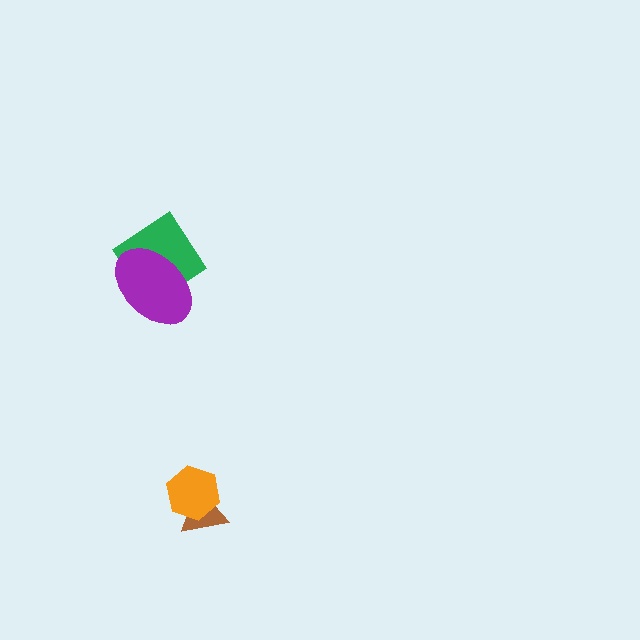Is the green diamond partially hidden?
Yes, it is partially covered by another shape.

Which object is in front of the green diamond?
The purple ellipse is in front of the green diamond.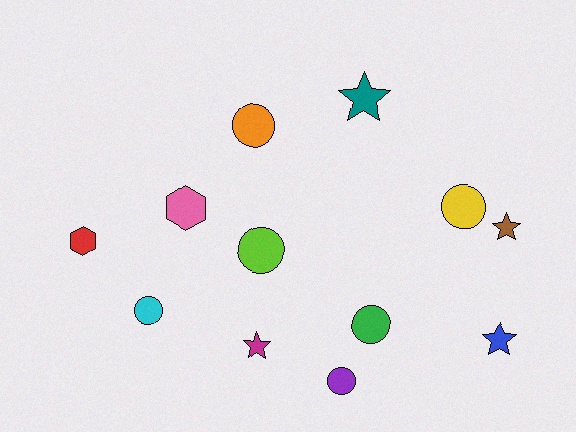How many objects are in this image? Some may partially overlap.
There are 12 objects.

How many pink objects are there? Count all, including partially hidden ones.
There is 1 pink object.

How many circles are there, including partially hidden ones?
There are 6 circles.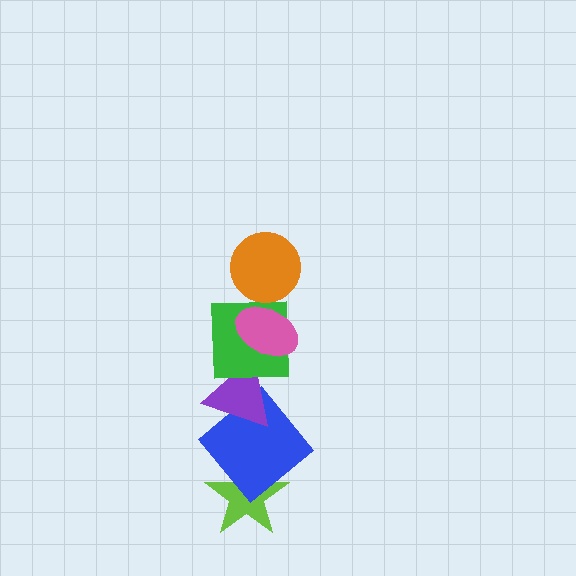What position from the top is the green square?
The green square is 3rd from the top.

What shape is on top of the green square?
The pink ellipse is on top of the green square.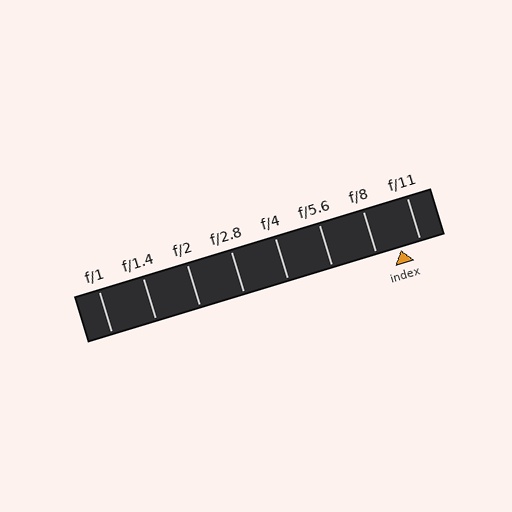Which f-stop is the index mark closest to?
The index mark is closest to f/11.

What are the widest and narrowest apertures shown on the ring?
The widest aperture shown is f/1 and the narrowest is f/11.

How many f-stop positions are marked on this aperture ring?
There are 8 f-stop positions marked.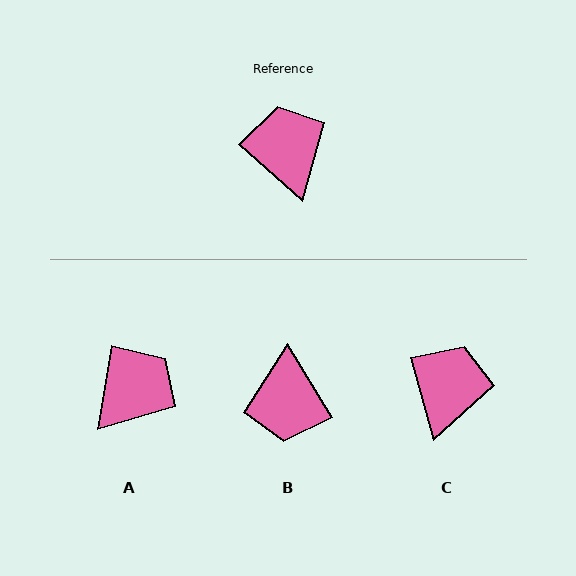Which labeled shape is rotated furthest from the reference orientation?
B, about 163 degrees away.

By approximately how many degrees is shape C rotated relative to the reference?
Approximately 33 degrees clockwise.